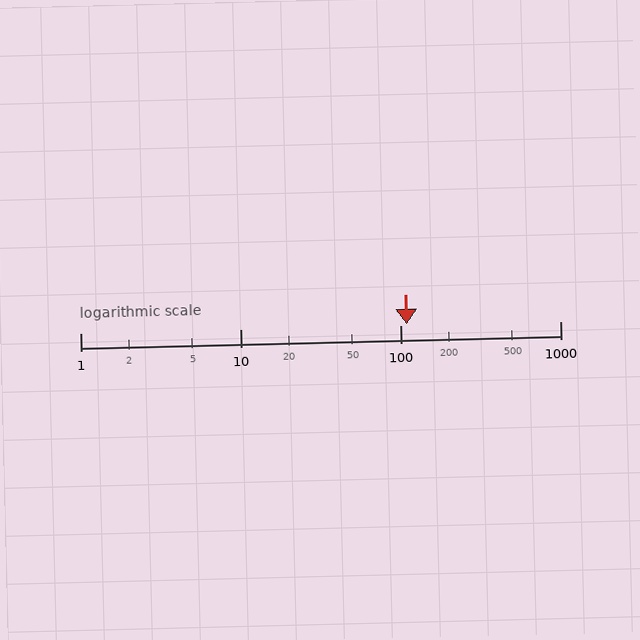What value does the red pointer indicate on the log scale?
The pointer indicates approximately 110.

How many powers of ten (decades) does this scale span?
The scale spans 3 decades, from 1 to 1000.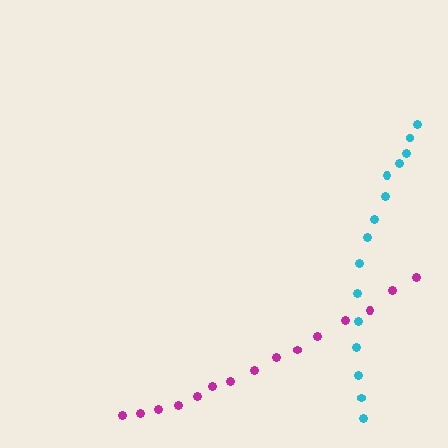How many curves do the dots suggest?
There are 2 distinct paths.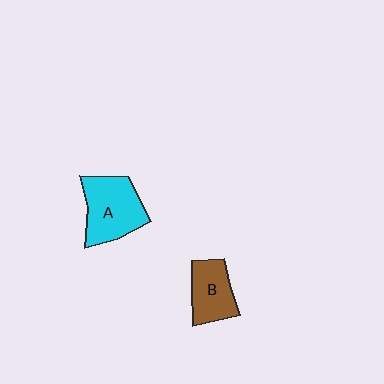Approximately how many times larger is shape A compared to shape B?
Approximately 1.4 times.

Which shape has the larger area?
Shape A (cyan).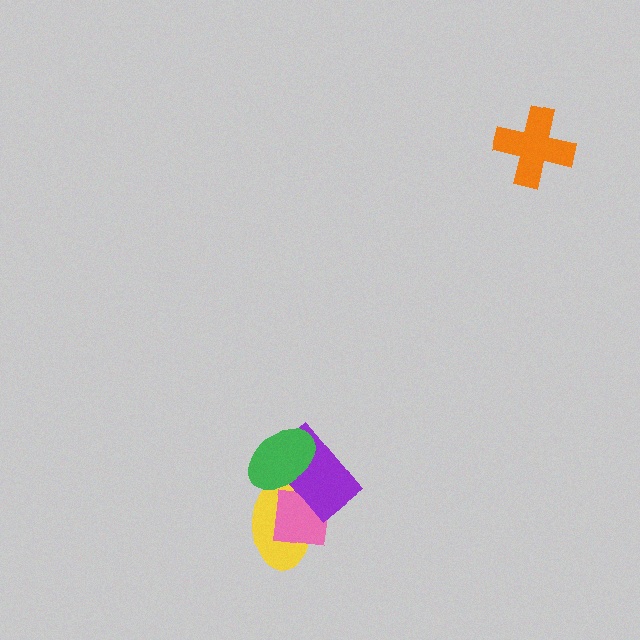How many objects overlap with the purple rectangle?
3 objects overlap with the purple rectangle.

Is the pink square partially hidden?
Yes, it is partially covered by another shape.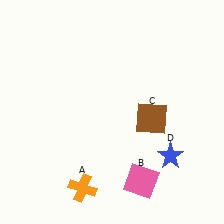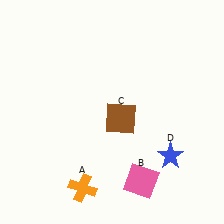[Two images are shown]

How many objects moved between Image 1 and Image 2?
1 object moved between the two images.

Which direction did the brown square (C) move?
The brown square (C) moved left.